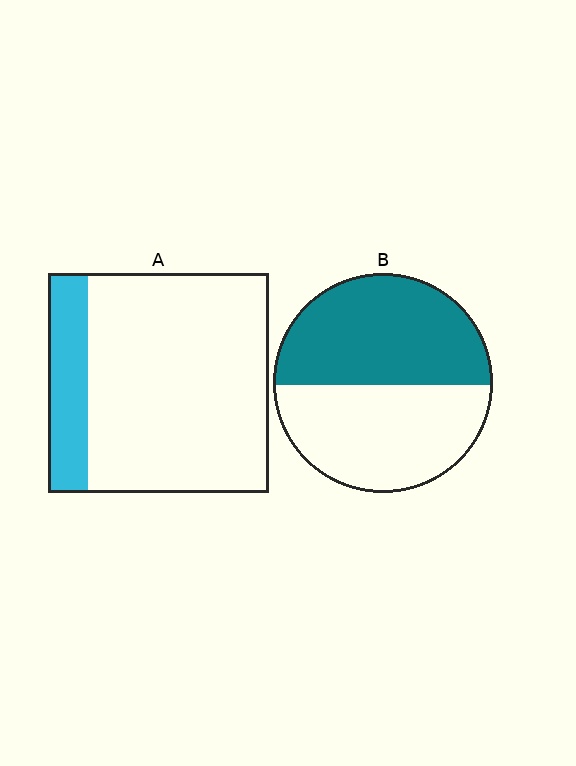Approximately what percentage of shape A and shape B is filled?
A is approximately 20% and B is approximately 50%.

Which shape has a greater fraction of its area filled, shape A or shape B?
Shape B.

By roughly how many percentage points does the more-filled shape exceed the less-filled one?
By roughly 35 percentage points (B over A).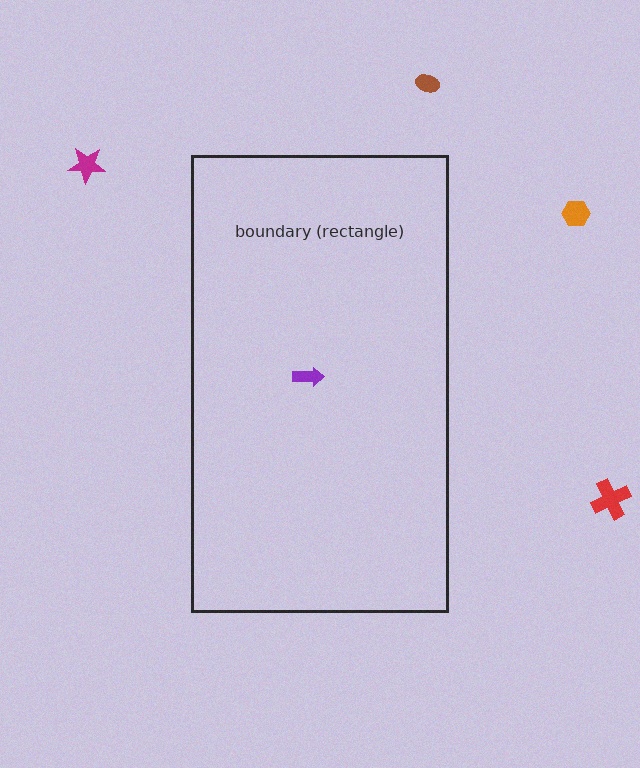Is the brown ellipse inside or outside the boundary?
Outside.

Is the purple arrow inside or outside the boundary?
Inside.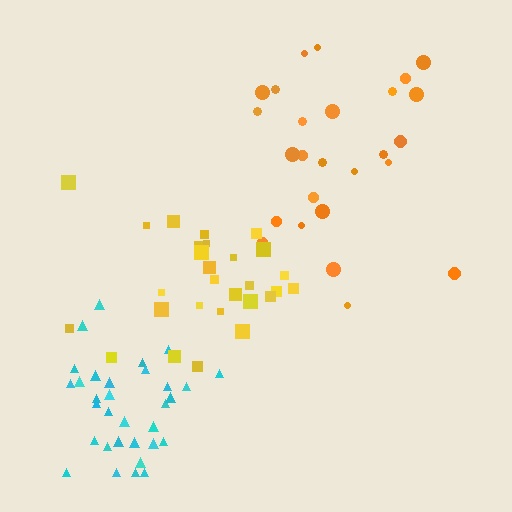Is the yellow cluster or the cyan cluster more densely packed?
Cyan.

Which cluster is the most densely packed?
Cyan.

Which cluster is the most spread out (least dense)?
Orange.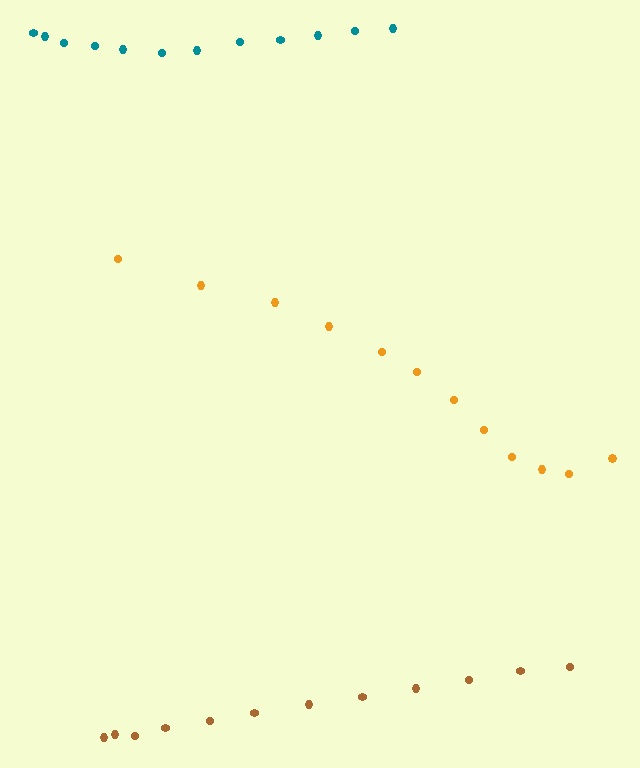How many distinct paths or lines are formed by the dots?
There are 3 distinct paths.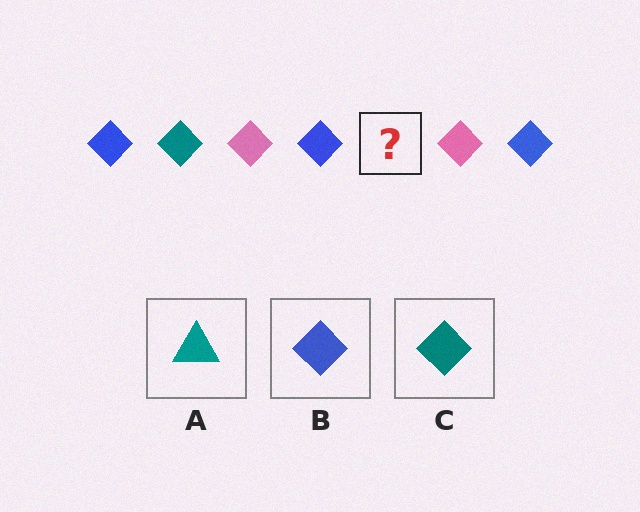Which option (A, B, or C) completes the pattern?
C.